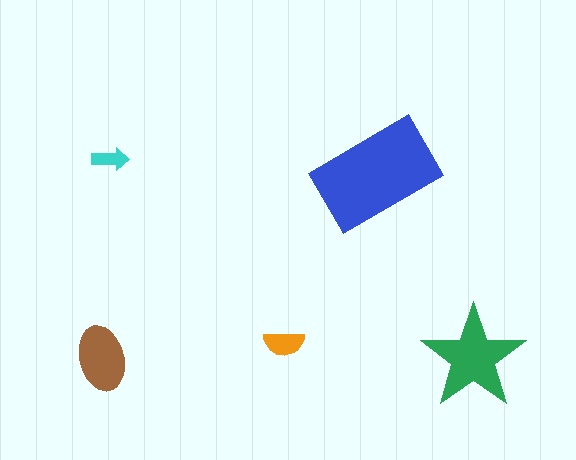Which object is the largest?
The blue rectangle.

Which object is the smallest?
The cyan arrow.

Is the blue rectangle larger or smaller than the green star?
Larger.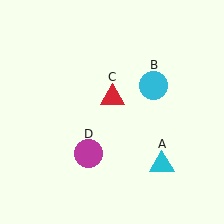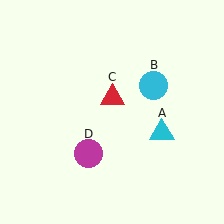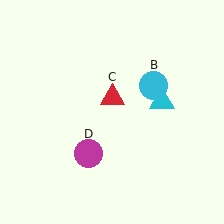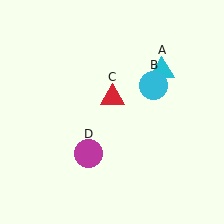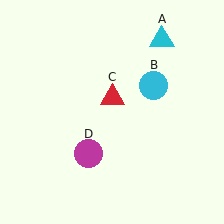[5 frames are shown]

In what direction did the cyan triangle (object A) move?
The cyan triangle (object A) moved up.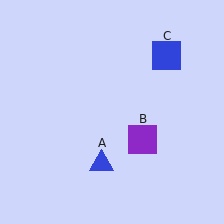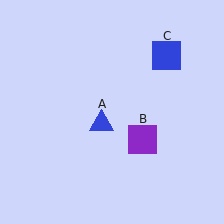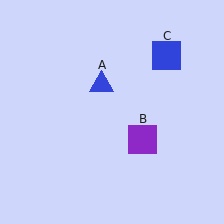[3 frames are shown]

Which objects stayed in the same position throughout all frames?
Purple square (object B) and blue square (object C) remained stationary.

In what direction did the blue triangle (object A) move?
The blue triangle (object A) moved up.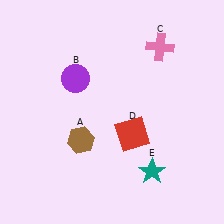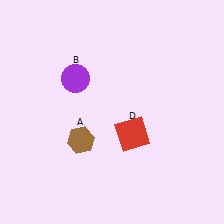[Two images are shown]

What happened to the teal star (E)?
The teal star (E) was removed in Image 2. It was in the bottom-right area of Image 1.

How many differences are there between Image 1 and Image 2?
There are 2 differences between the two images.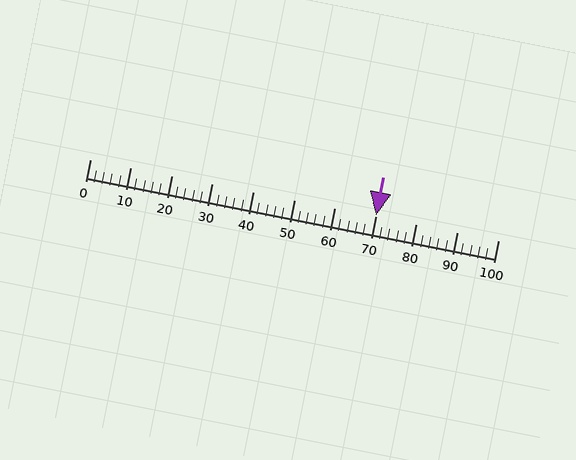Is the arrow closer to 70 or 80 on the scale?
The arrow is closer to 70.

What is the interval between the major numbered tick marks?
The major tick marks are spaced 10 units apart.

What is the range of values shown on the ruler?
The ruler shows values from 0 to 100.